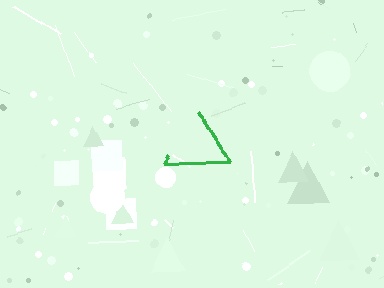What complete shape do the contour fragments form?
The contour fragments form a triangle.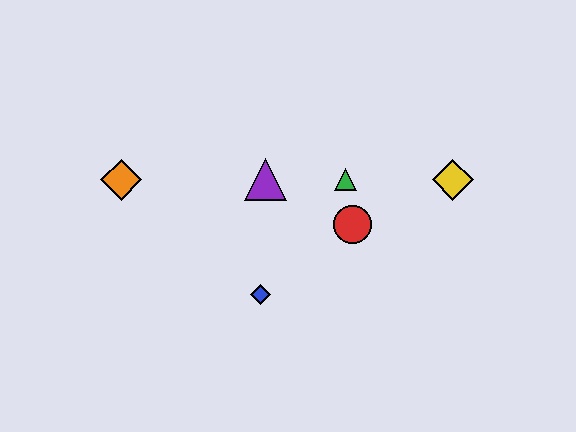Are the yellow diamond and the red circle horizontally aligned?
No, the yellow diamond is at y≈180 and the red circle is at y≈224.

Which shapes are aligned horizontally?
The green triangle, the yellow diamond, the purple triangle, the orange diamond are aligned horizontally.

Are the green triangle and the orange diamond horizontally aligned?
Yes, both are at y≈180.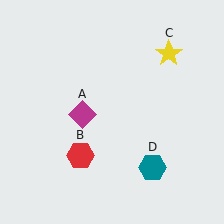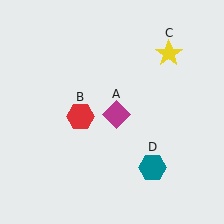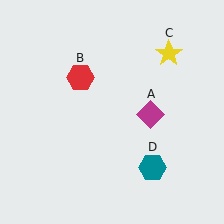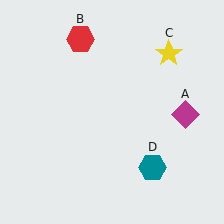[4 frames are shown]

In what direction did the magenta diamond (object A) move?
The magenta diamond (object A) moved right.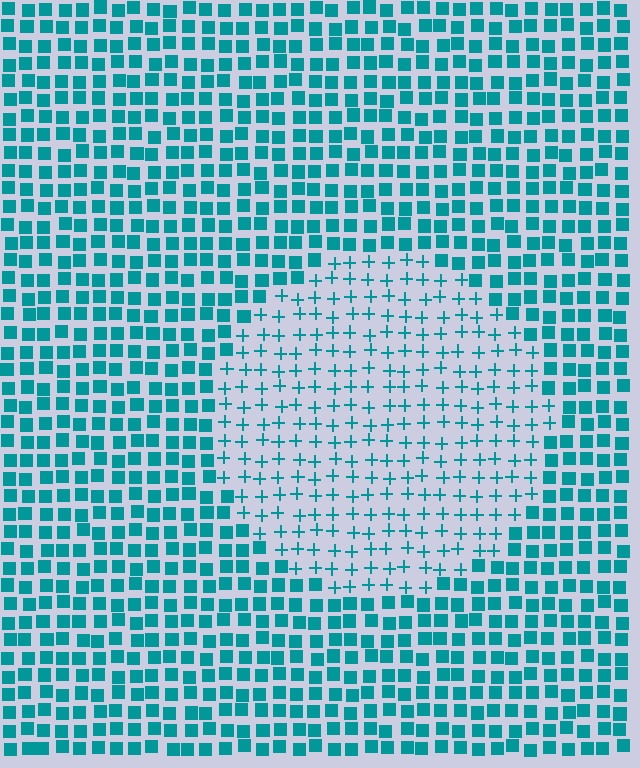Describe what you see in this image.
The image is filled with small teal elements arranged in a uniform grid. A circle-shaped region contains plus signs, while the surrounding area contains squares. The boundary is defined purely by the change in element shape.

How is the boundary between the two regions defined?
The boundary is defined by a change in element shape: plus signs inside vs. squares outside. All elements share the same color and spacing.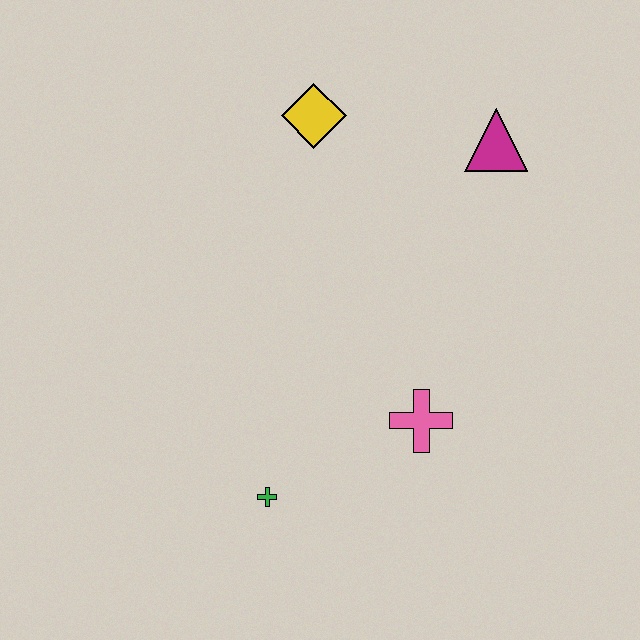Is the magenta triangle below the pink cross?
No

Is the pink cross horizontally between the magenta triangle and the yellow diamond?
Yes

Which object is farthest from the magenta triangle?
The green cross is farthest from the magenta triangle.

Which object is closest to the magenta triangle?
The yellow diamond is closest to the magenta triangle.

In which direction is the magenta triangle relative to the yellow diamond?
The magenta triangle is to the right of the yellow diamond.